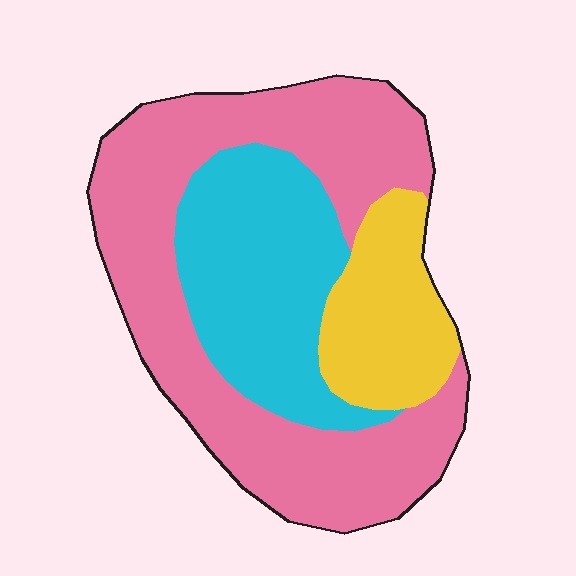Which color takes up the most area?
Pink, at roughly 55%.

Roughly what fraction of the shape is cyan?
Cyan covers around 30% of the shape.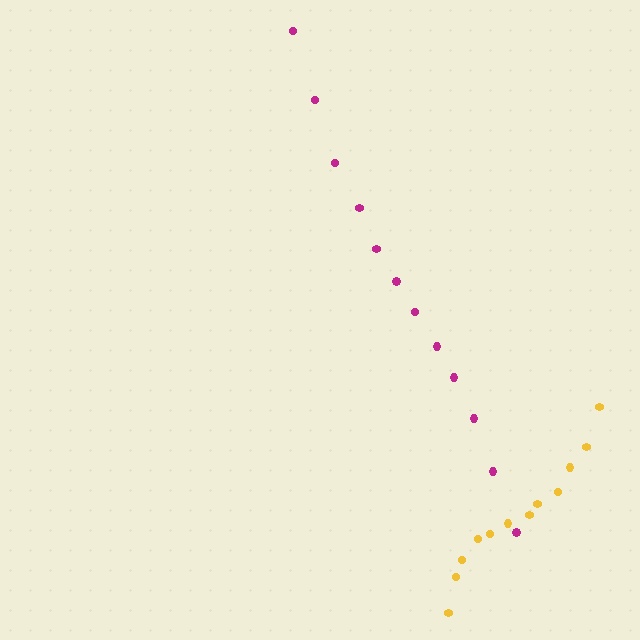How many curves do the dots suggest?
There are 2 distinct paths.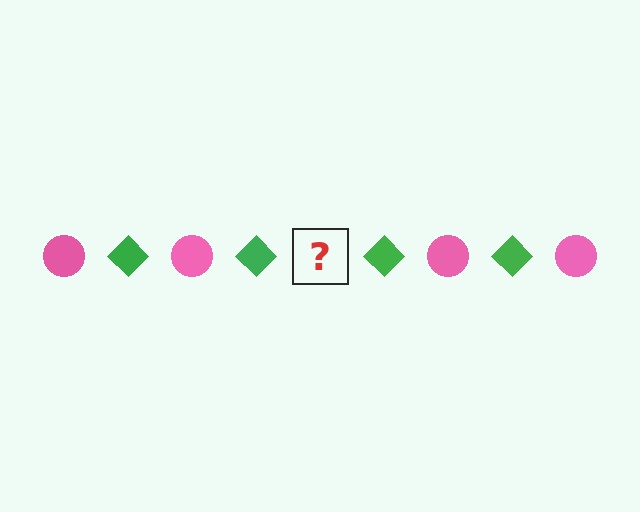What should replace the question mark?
The question mark should be replaced with a pink circle.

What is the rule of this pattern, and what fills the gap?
The rule is that the pattern alternates between pink circle and green diamond. The gap should be filled with a pink circle.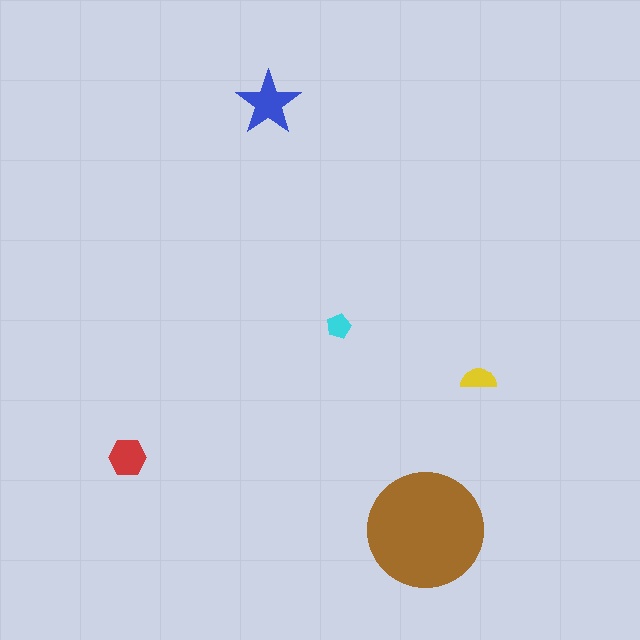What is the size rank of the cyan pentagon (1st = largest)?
5th.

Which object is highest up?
The blue star is topmost.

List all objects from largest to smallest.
The brown circle, the blue star, the red hexagon, the yellow semicircle, the cyan pentagon.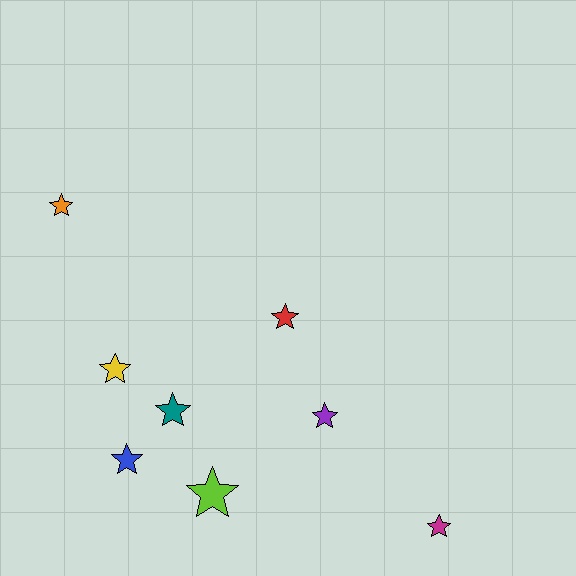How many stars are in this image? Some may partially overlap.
There are 8 stars.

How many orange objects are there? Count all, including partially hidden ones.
There is 1 orange object.